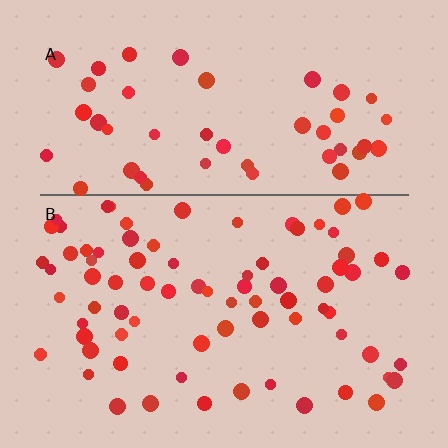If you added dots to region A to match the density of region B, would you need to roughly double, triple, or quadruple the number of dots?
Approximately double.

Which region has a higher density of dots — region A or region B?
B (the bottom).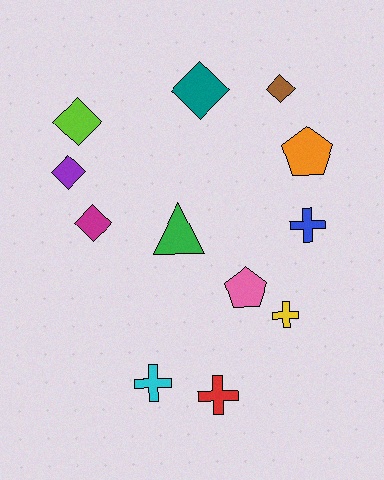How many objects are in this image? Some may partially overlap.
There are 12 objects.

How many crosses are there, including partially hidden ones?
There are 4 crosses.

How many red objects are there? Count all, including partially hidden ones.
There is 1 red object.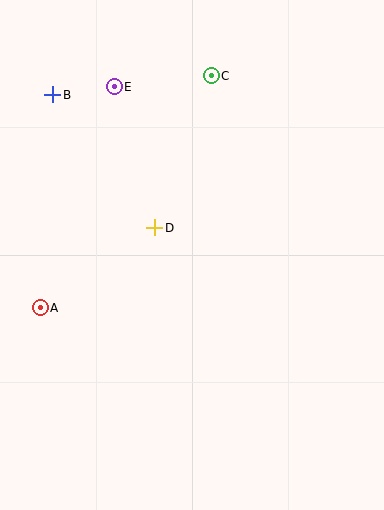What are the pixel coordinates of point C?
Point C is at (211, 76).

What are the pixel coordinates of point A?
Point A is at (40, 308).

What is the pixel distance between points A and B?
The distance between A and B is 214 pixels.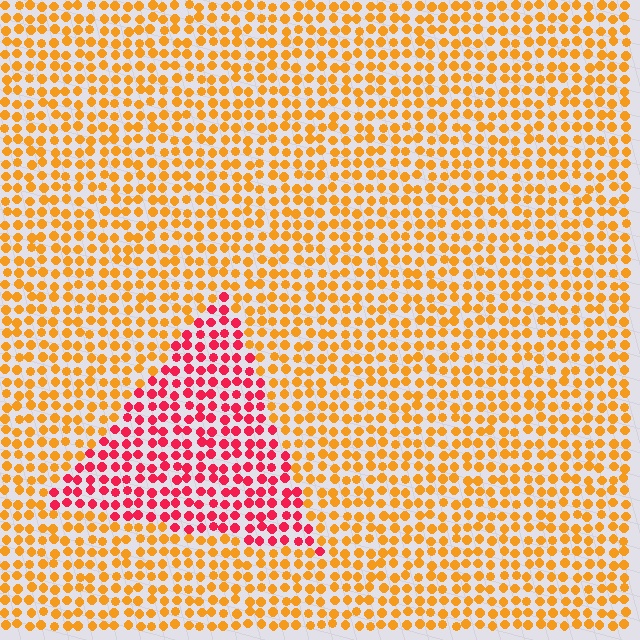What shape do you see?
I see a triangle.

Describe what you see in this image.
The image is filled with small orange elements in a uniform arrangement. A triangle-shaped region is visible where the elements are tinted to a slightly different hue, forming a subtle color boundary.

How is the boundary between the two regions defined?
The boundary is defined purely by a slight shift in hue (about 49 degrees). Spacing, size, and orientation are identical on both sides.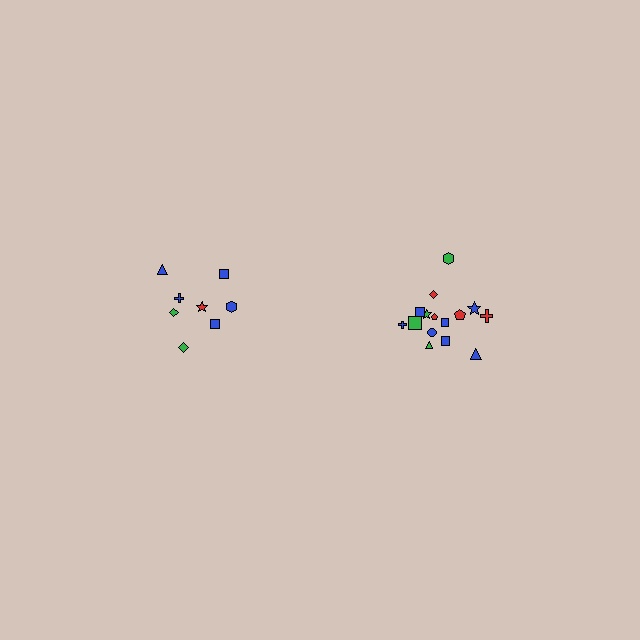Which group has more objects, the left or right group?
The right group.